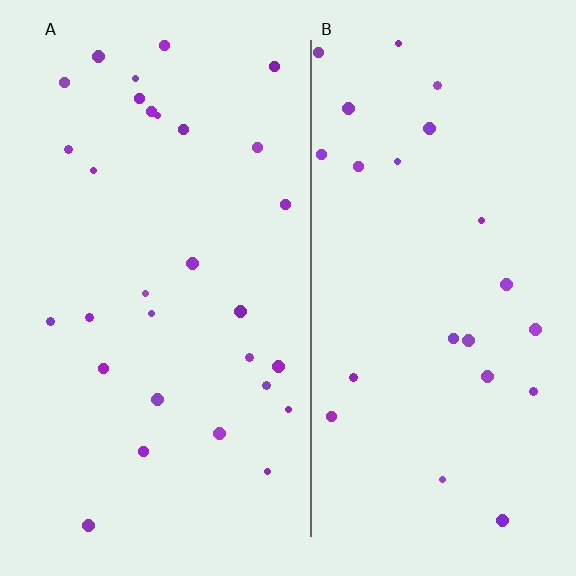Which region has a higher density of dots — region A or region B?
A (the left).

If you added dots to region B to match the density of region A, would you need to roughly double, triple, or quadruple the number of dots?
Approximately double.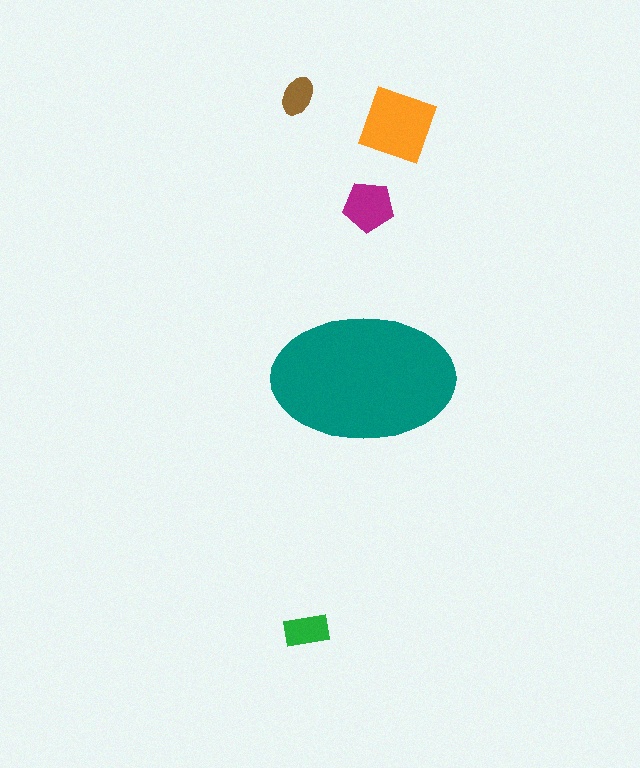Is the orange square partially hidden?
No, the orange square is fully visible.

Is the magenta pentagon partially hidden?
No, the magenta pentagon is fully visible.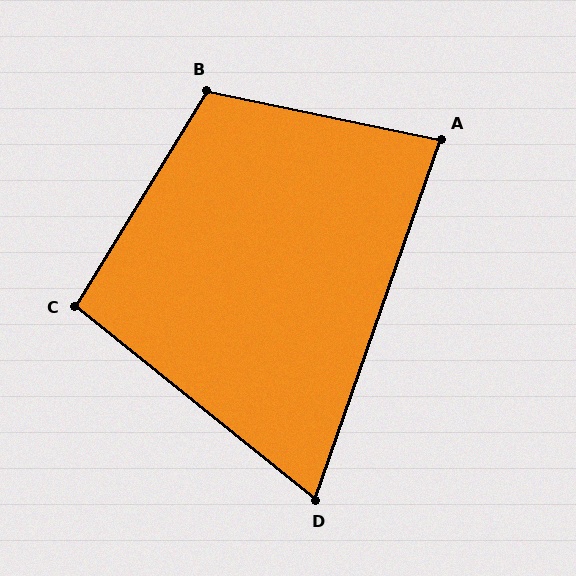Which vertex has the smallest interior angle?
D, at approximately 70 degrees.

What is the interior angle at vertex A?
Approximately 83 degrees (acute).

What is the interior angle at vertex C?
Approximately 97 degrees (obtuse).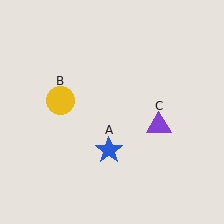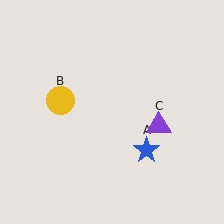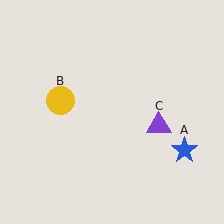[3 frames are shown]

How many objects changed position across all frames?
1 object changed position: blue star (object A).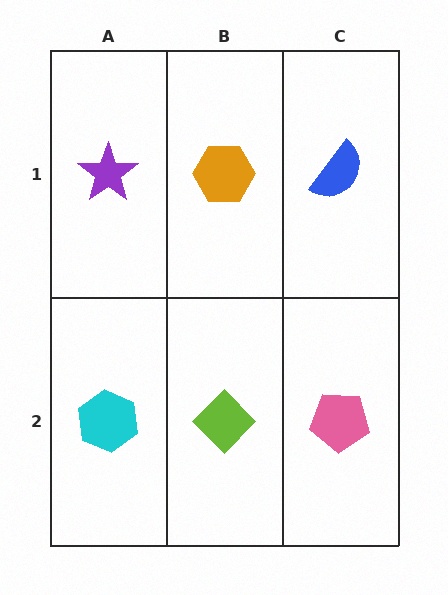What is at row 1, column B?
An orange hexagon.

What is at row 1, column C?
A blue semicircle.